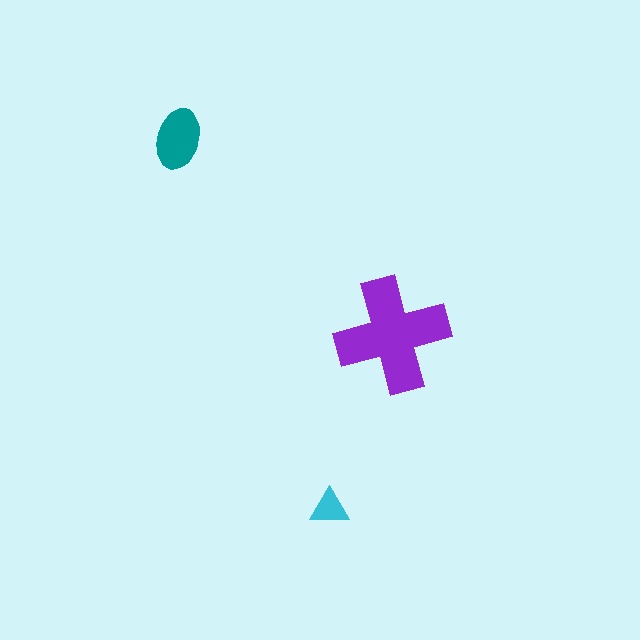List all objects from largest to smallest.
The purple cross, the teal ellipse, the cyan triangle.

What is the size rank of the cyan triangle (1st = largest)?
3rd.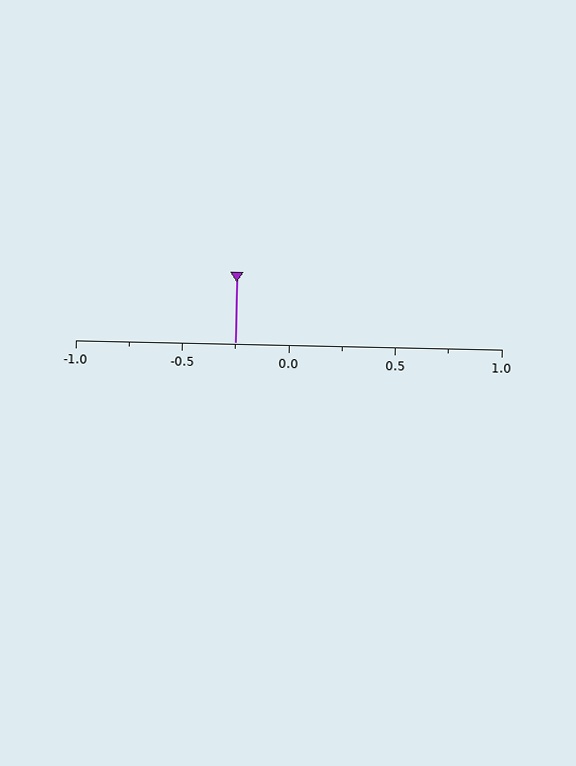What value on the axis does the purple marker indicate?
The marker indicates approximately -0.25.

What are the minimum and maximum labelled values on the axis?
The axis runs from -1.0 to 1.0.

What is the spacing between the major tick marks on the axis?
The major ticks are spaced 0.5 apart.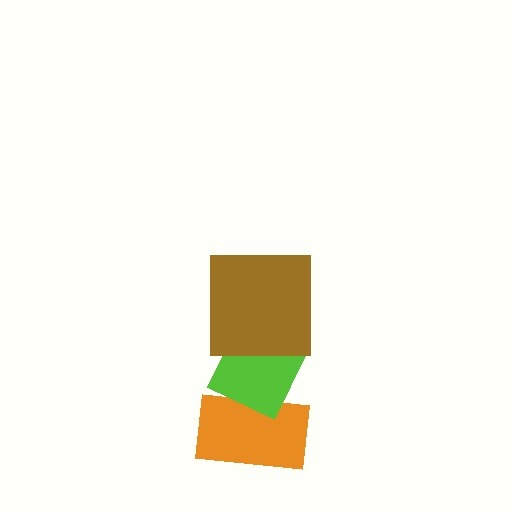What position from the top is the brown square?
The brown square is 1st from the top.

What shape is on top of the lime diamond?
The brown square is on top of the lime diamond.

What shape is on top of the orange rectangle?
The lime diamond is on top of the orange rectangle.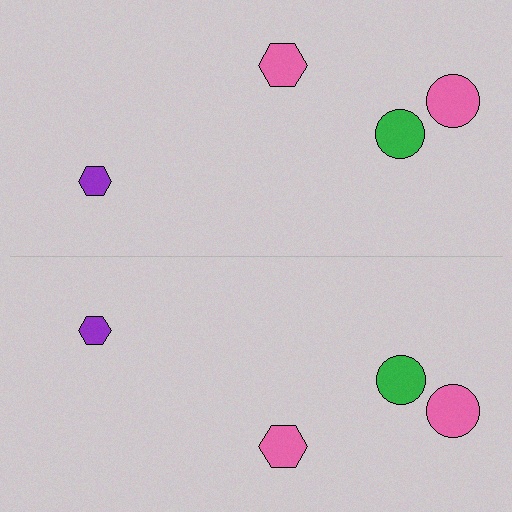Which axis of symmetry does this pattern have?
The pattern has a horizontal axis of symmetry running through the center of the image.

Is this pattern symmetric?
Yes, this pattern has bilateral (reflection) symmetry.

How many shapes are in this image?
There are 8 shapes in this image.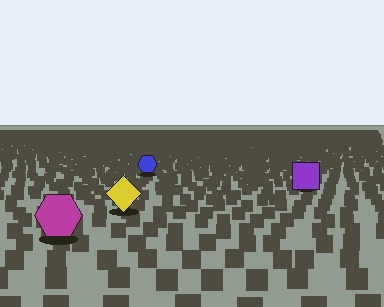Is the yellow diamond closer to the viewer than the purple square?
Yes. The yellow diamond is closer — you can tell from the texture gradient: the ground texture is coarser near it.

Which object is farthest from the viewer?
The blue hexagon is farthest from the viewer. It appears smaller and the ground texture around it is denser.